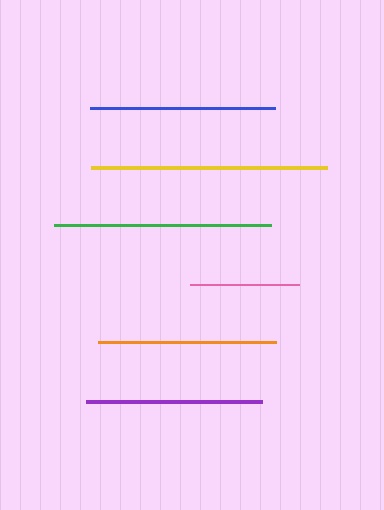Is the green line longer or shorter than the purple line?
The green line is longer than the purple line.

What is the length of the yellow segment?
The yellow segment is approximately 237 pixels long.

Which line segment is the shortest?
The pink line is the shortest at approximately 110 pixels.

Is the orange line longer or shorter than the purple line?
The orange line is longer than the purple line.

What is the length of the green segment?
The green segment is approximately 217 pixels long.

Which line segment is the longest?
The yellow line is the longest at approximately 237 pixels.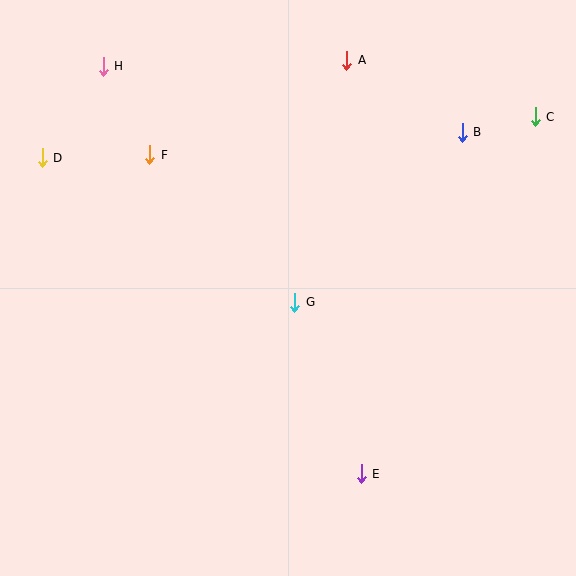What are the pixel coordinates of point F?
Point F is at (150, 155).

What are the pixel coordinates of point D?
Point D is at (42, 158).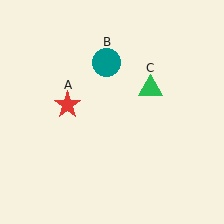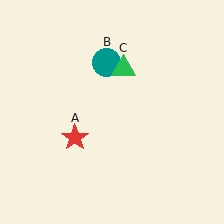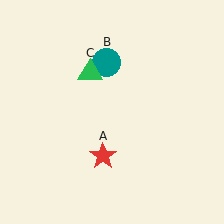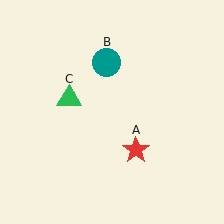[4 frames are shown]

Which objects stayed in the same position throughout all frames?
Teal circle (object B) remained stationary.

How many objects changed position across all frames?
2 objects changed position: red star (object A), green triangle (object C).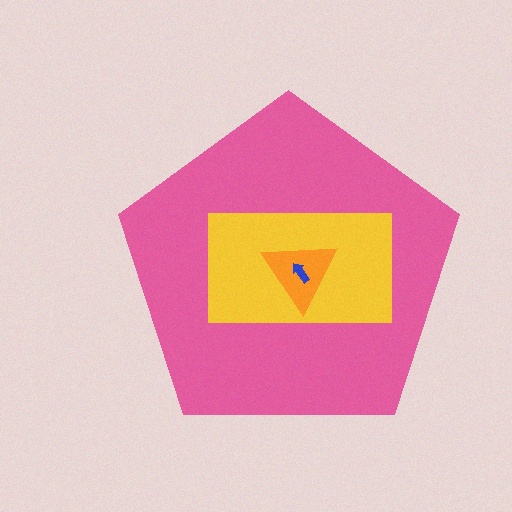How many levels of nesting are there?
4.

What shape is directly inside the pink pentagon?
The yellow rectangle.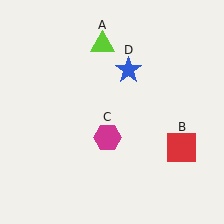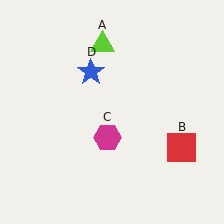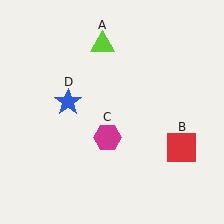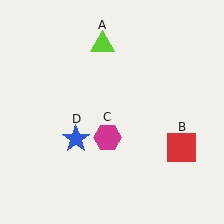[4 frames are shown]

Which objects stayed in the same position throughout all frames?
Lime triangle (object A) and red square (object B) and magenta hexagon (object C) remained stationary.